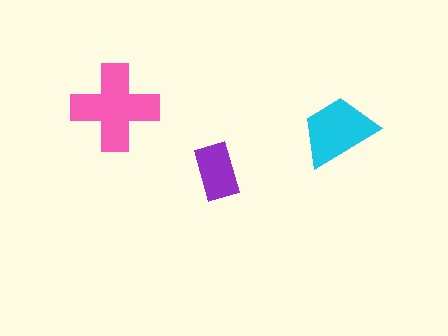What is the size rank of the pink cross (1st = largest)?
1st.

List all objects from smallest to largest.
The purple rectangle, the cyan trapezoid, the pink cross.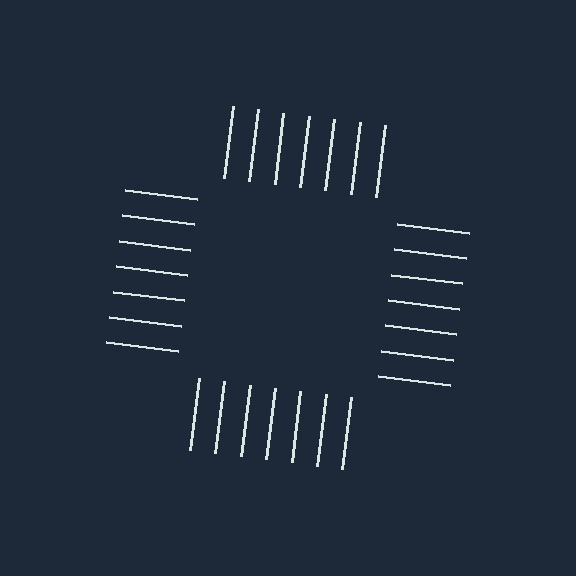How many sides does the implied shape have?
4 sides — the line-ends trace a square.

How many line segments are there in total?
28 — 7 along each of the 4 edges.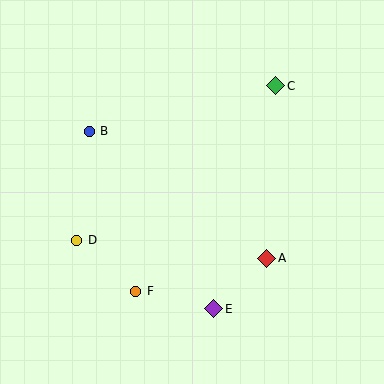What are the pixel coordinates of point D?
Point D is at (76, 240).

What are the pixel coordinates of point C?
Point C is at (276, 86).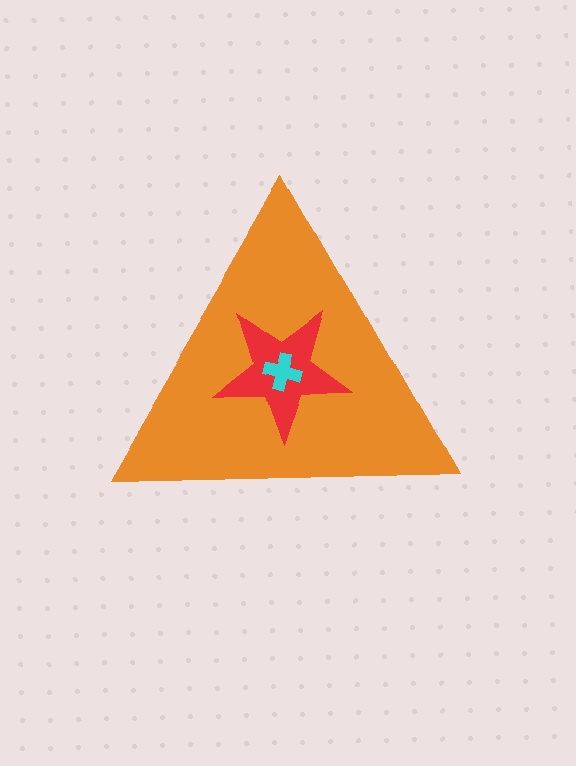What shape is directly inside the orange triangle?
The red star.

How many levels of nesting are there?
3.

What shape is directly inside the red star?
The cyan cross.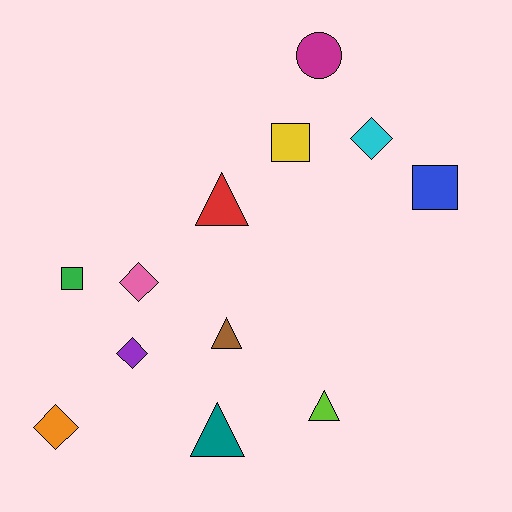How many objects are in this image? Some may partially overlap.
There are 12 objects.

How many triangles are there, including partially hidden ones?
There are 4 triangles.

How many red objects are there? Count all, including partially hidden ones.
There is 1 red object.